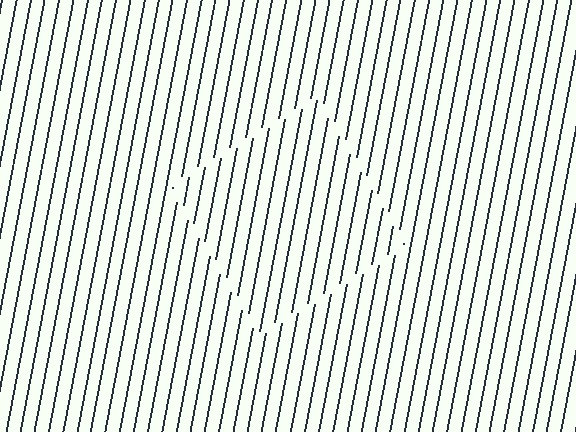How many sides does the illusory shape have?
4 sides — the line-ends trace a square.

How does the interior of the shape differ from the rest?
The interior of the shape contains the same grating, shifted by half a period — the contour is defined by the phase discontinuity where line-ends from the inner and outer gratings abut.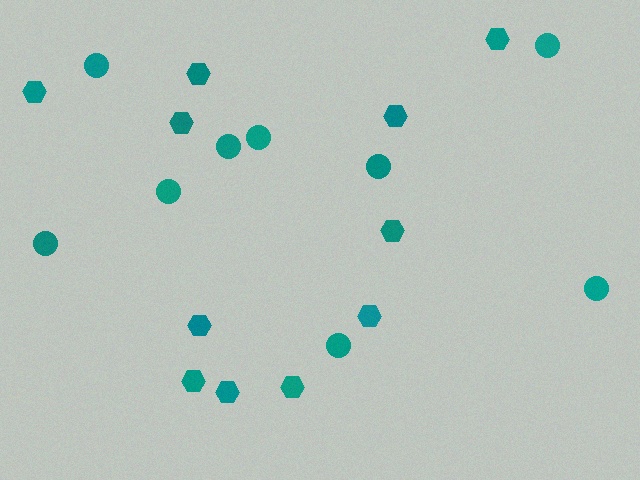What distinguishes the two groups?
There are 2 groups: one group of hexagons (11) and one group of circles (9).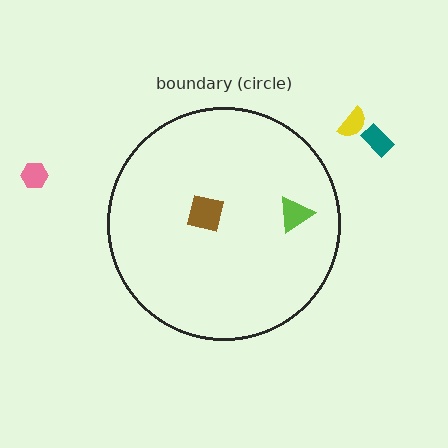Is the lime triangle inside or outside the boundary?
Inside.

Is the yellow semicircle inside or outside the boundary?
Outside.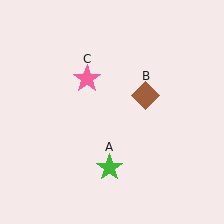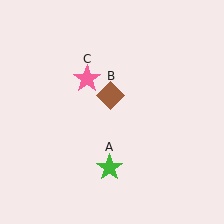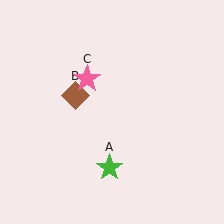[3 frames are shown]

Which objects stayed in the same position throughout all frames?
Green star (object A) and pink star (object C) remained stationary.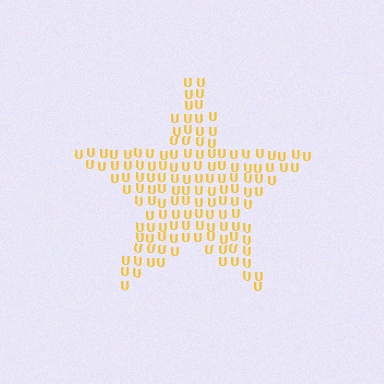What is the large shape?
The large shape is a star.